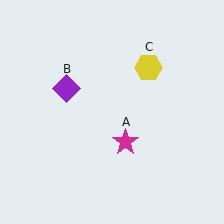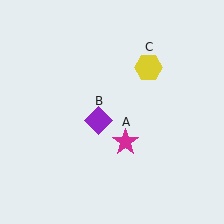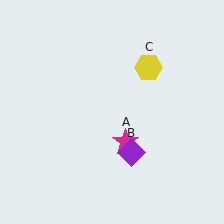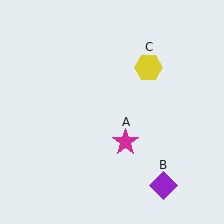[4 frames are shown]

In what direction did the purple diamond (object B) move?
The purple diamond (object B) moved down and to the right.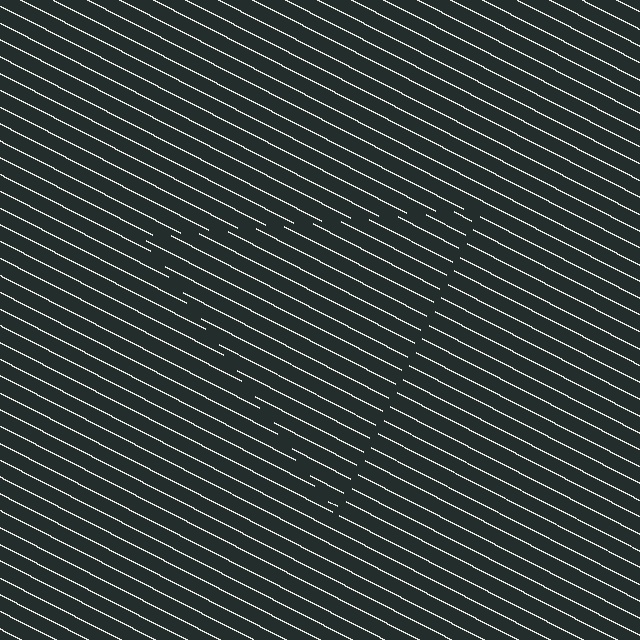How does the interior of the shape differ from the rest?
The interior of the shape contains the same grating, shifted by half a period — the contour is defined by the phase discontinuity where line-ends from the inner and outer gratings abut.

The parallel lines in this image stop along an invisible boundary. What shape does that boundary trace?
An illusory triangle. The interior of the shape contains the same grating, shifted by half a period — the contour is defined by the phase discontinuity where line-ends from the inner and outer gratings abut.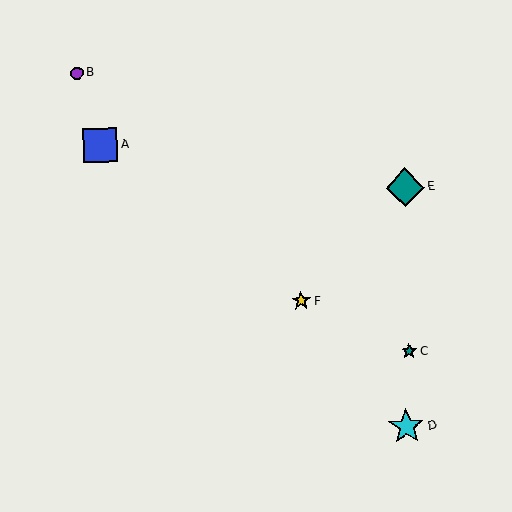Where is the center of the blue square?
The center of the blue square is at (100, 145).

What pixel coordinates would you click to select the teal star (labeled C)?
Click at (409, 351) to select the teal star C.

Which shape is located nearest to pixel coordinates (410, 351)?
The teal star (labeled C) at (409, 351) is nearest to that location.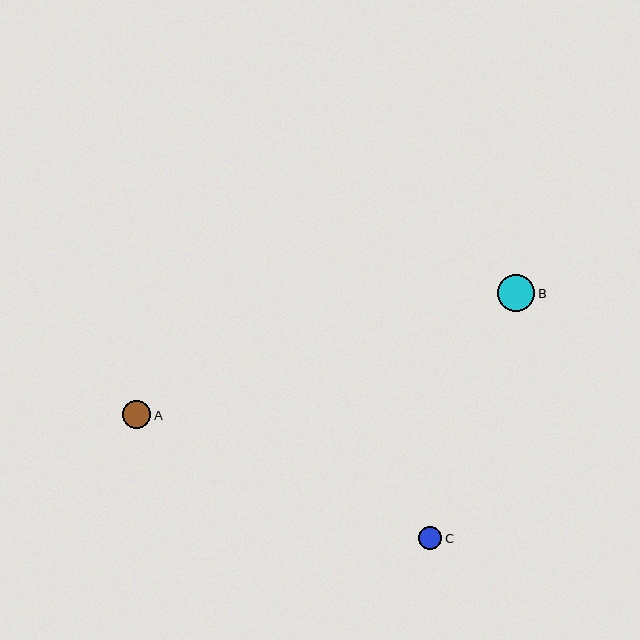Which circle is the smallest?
Circle C is the smallest with a size of approximately 23 pixels.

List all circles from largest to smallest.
From largest to smallest: B, A, C.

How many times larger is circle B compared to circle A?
Circle B is approximately 1.3 times the size of circle A.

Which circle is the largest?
Circle B is the largest with a size of approximately 37 pixels.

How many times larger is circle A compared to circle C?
Circle A is approximately 1.2 times the size of circle C.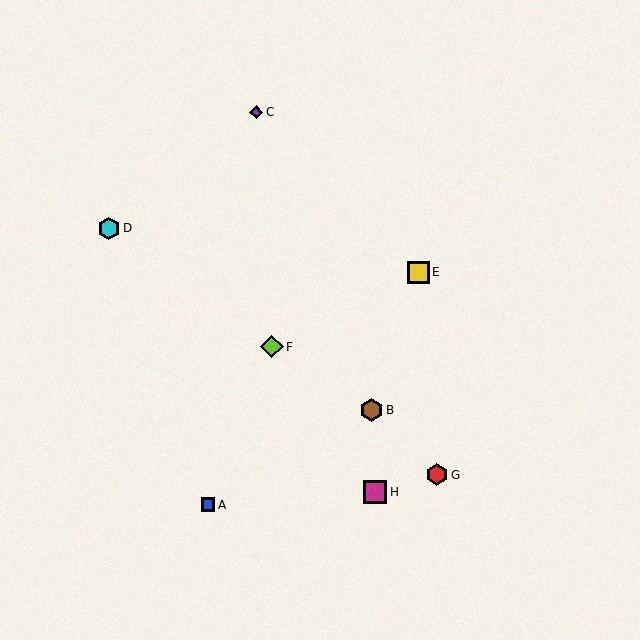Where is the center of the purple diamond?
The center of the purple diamond is at (256, 112).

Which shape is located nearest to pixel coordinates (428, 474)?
The red hexagon (labeled G) at (437, 475) is nearest to that location.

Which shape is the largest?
The magenta square (labeled H) is the largest.